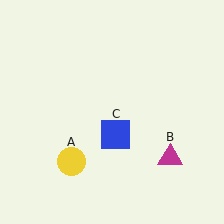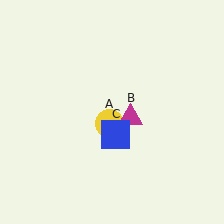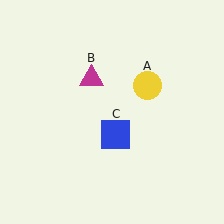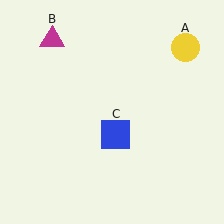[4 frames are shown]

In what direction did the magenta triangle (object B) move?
The magenta triangle (object B) moved up and to the left.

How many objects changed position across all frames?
2 objects changed position: yellow circle (object A), magenta triangle (object B).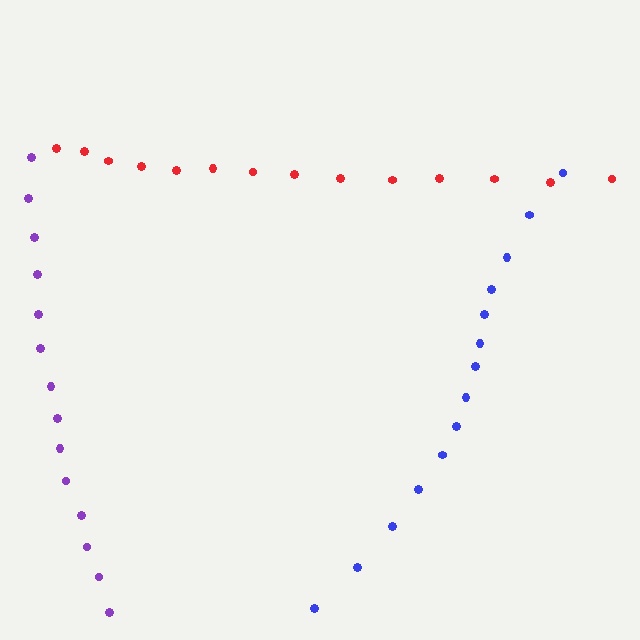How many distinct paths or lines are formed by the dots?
There are 3 distinct paths.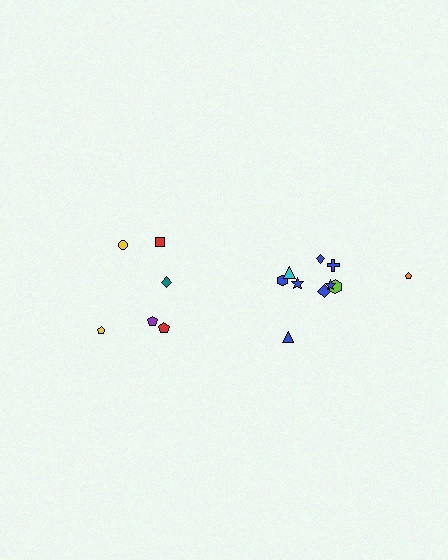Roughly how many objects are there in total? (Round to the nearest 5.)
Roughly 15 objects in total.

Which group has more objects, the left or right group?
The right group.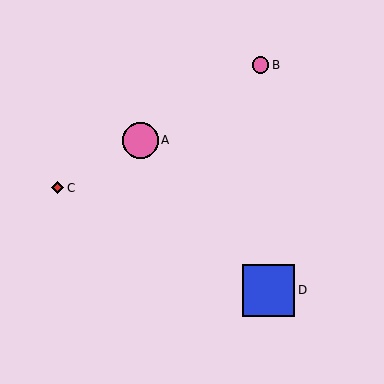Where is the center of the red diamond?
The center of the red diamond is at (58, 188).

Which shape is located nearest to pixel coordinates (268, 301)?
The blue square (labeled D) at (269, 290) is nearest to that location.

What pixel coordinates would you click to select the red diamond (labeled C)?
Click at (58, 188) to select the red diamond C.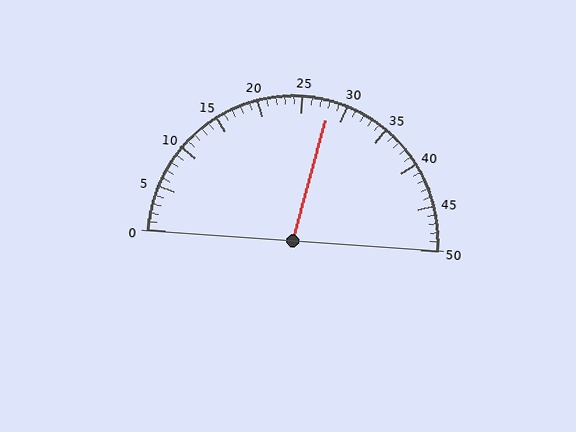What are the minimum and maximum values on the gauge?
The gauge ranges from 0 to 50.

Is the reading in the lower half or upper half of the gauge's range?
The reading is in the upper half of the range (0 to 50).